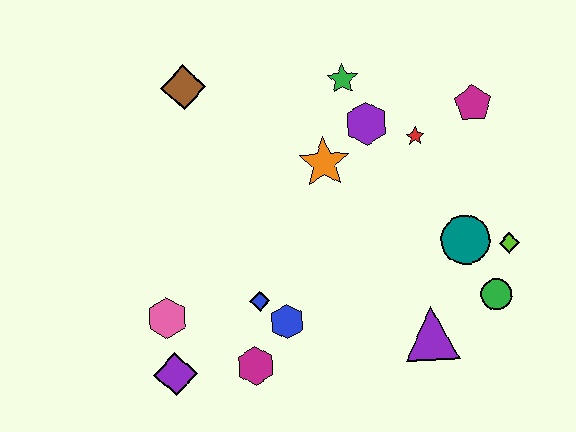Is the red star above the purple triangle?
Yes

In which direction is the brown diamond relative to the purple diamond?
The brown diamond is above the purple diamond.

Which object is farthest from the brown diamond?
The green circle is farthest from the brown diamond.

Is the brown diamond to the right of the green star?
No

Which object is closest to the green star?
The purple hexagon is closest to the green star.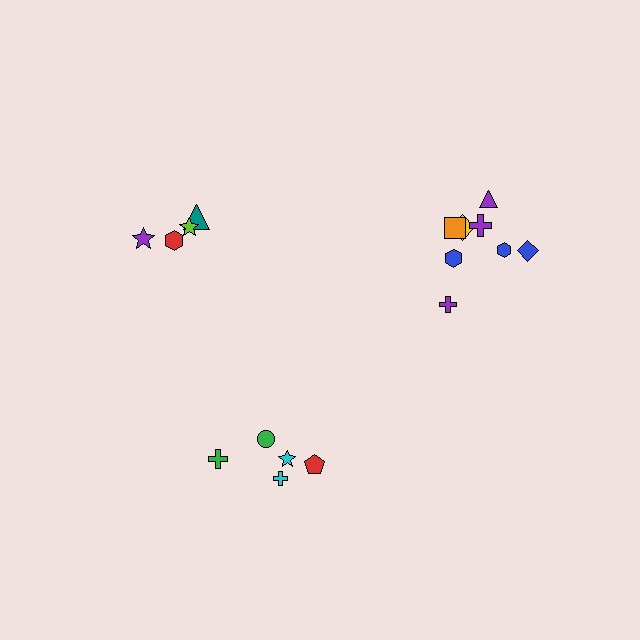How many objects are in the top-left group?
There are 4 objects.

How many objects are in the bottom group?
There are 5 objects.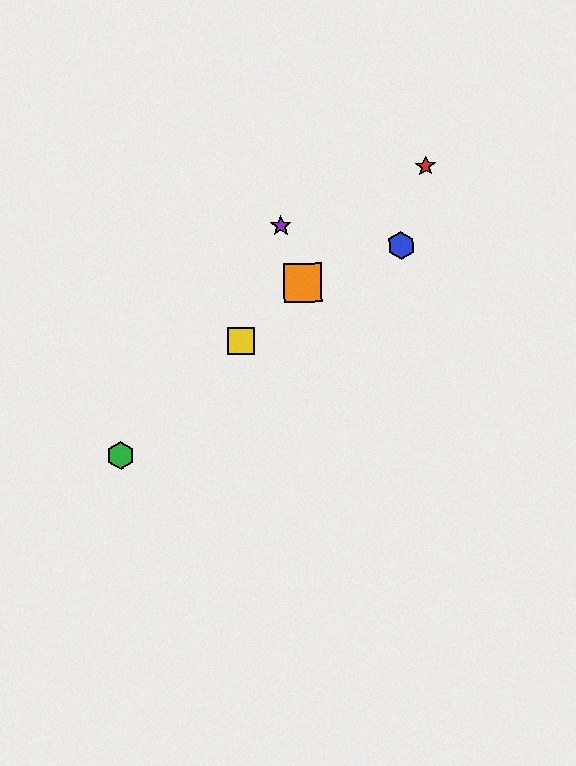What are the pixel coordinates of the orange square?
The orange square is at (303, 283).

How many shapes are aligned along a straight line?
4 shapes (the red star, the green hexagon, the yellow square, the orange square) are aligned along a straight line.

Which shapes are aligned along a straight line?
The red star, the green hexagon, the yellow square, the orange square are aligned along a straight line.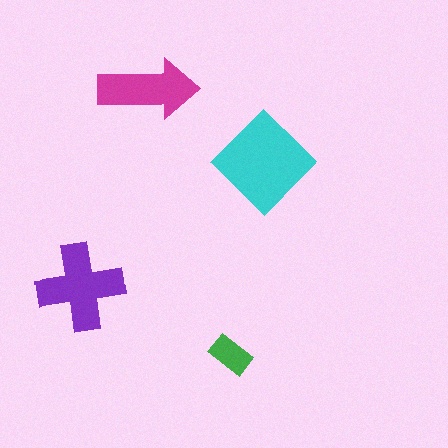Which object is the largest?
The cyan diamond.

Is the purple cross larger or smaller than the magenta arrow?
Larger.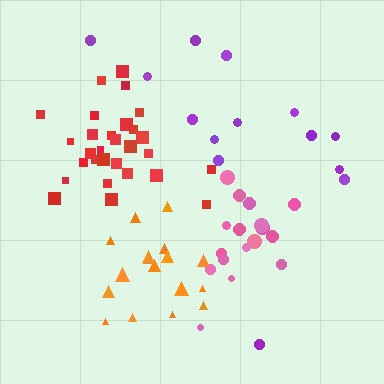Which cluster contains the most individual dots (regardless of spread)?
Red (31).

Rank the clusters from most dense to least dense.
red, pink, orange, purple.